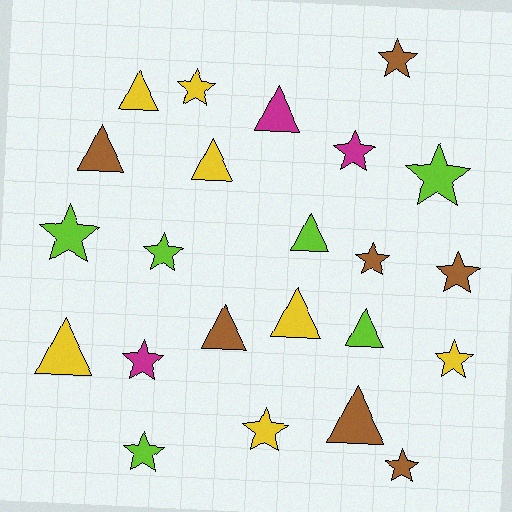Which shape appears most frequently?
Star, with 13 objects.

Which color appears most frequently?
Yellow, with 7 objects.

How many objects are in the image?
There are 23 objects.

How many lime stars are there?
There are 4 lime stars.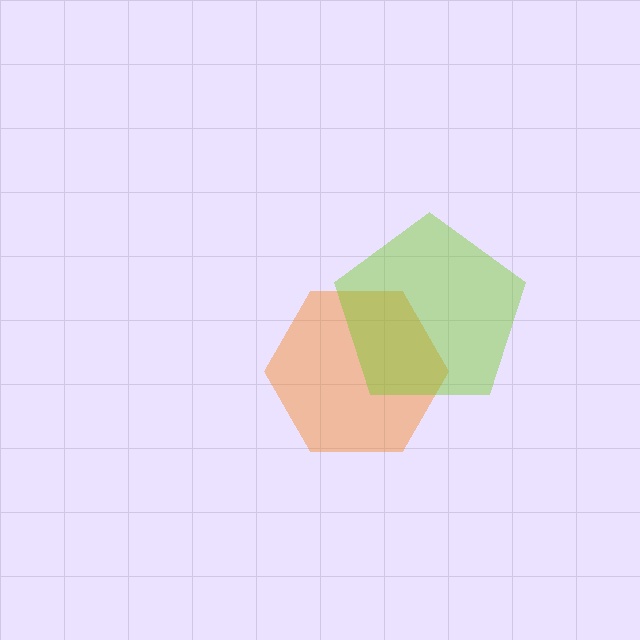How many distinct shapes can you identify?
There are 2 distinct shapes: an orange hexagon, a lime pentagon.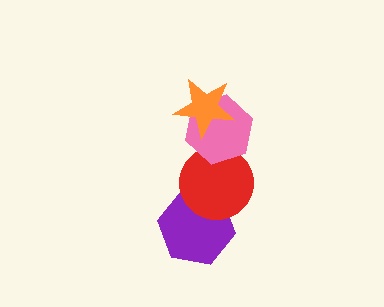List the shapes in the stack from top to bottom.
From top to bottom: the orange star, the pink hexagon, the red circle, the purple hexagon.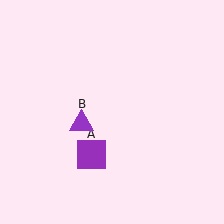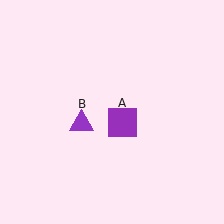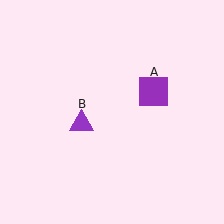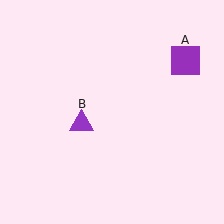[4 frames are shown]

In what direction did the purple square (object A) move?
The purple square (object A) moved up and to the right.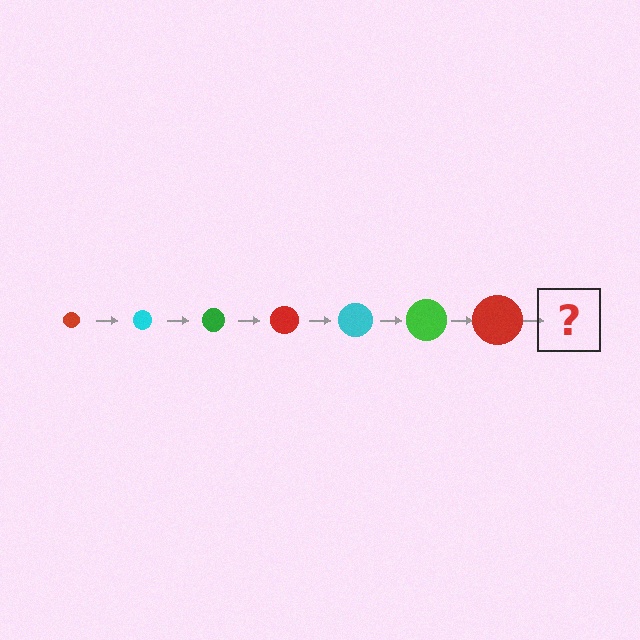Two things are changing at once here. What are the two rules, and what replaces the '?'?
The two rules are that the circle grows larger each step and the color cycles through red, cyan, and green. The '?' should be a cyan circle, larger than the previous one.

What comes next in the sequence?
The next element should be a cyan circle, larger than the previous one.